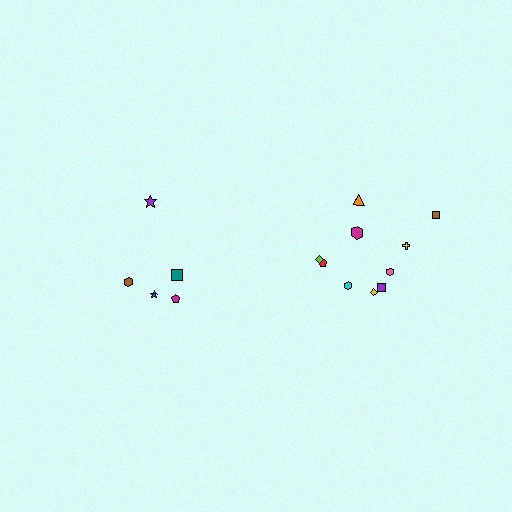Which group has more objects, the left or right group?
The right group.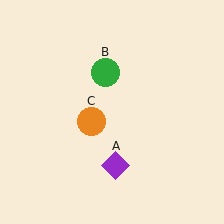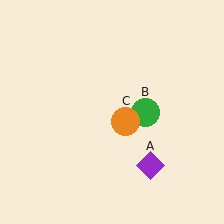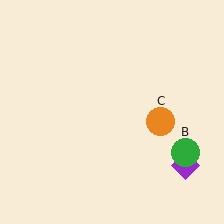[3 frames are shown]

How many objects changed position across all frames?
3 objects changed position: purple diamond (object A), green circle (object B), orange circle (object C).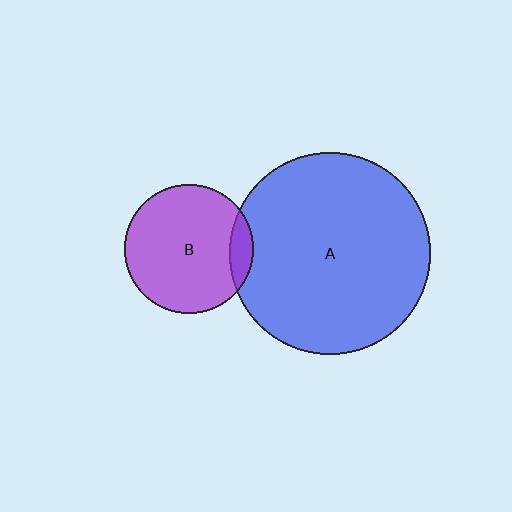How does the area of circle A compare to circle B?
Approximately 2.5 times.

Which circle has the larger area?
Circle A (blue).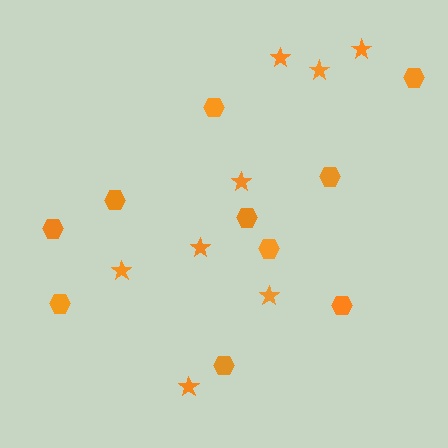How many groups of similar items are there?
There are 2 groups: one group of stars (8) and one group of hexagons (10).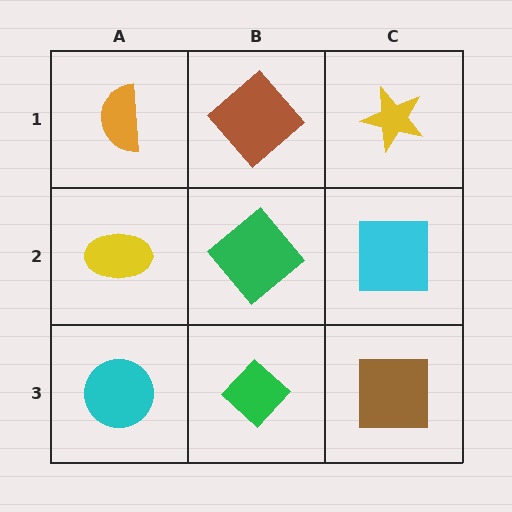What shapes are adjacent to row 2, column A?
An orange semicircle (row 1, column A), a cyan circle (row 3, column A), a green diamond (row 2, column B).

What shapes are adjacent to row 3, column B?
A green diamond (row 2, column B), a cyan circle (row 3, column A), a brown square (row 3, column C).